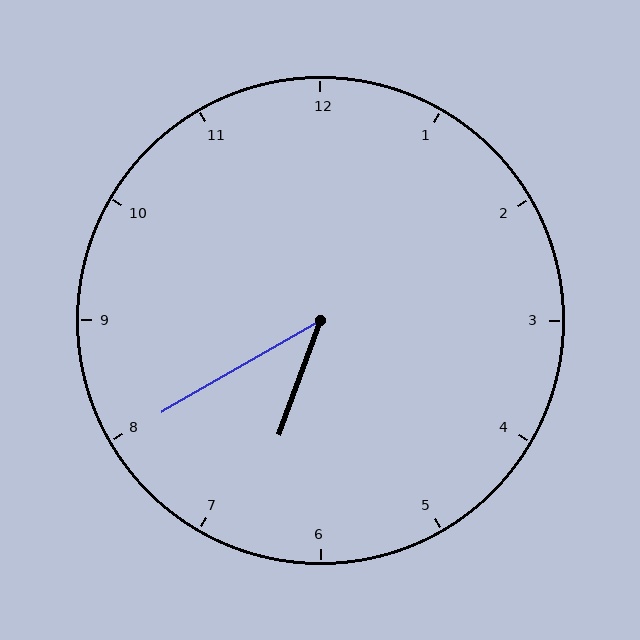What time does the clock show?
6:40.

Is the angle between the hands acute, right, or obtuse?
It is acute.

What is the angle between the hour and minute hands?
Approximately 40 degrees.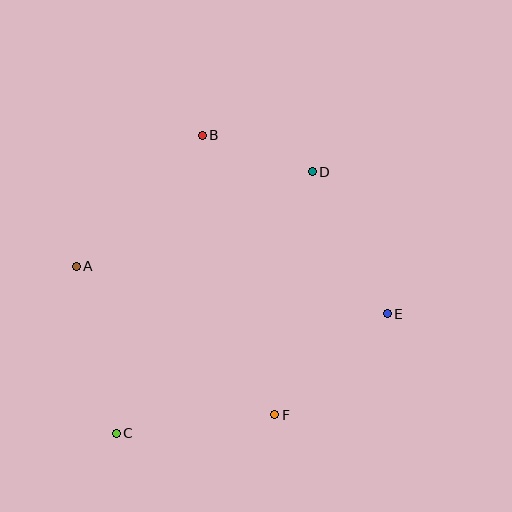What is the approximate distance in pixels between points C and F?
The distance between C and F is approximately 159 pixels.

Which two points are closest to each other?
Points B and D are closest to each other.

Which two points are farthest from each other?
Points C and D are farthest from each other.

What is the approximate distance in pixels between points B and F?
The distance between B and F is approximately 288 pixels.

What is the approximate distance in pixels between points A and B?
The distance between A and B is approximately 182 pixels.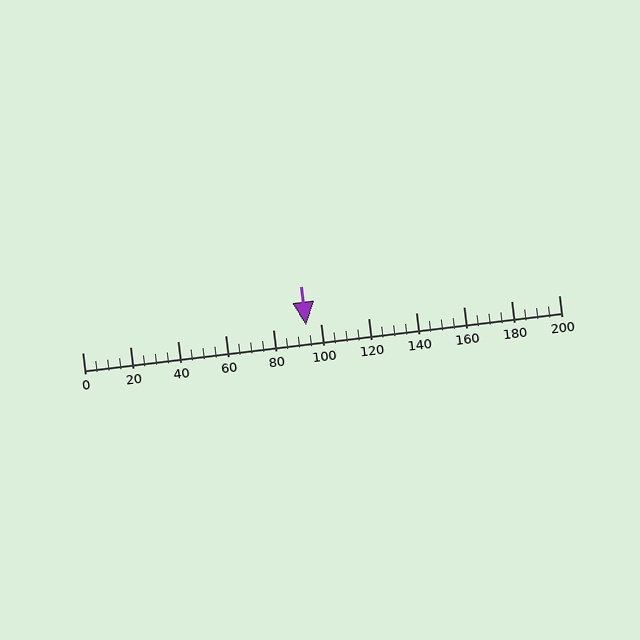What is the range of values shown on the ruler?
The ruler shows values from 0 to 200.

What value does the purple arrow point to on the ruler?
The purple arrow points to approximately 94.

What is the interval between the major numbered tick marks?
The major tick marks are spaced 20 units apart.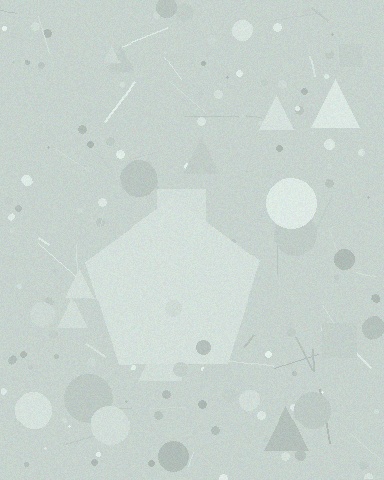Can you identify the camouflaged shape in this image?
The camouflaged shape is a pentagon.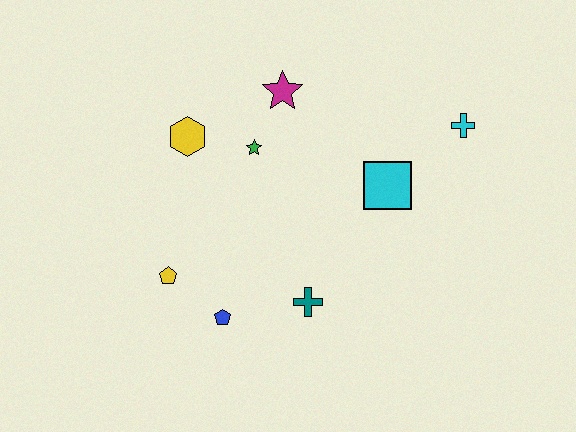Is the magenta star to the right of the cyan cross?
No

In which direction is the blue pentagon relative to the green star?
The blue pentagon is below the green star.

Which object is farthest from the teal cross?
The cyan cross is farthest from the teal cross.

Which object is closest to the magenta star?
The green star is closest to the magenta star.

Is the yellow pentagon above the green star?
No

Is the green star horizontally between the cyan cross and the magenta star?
No